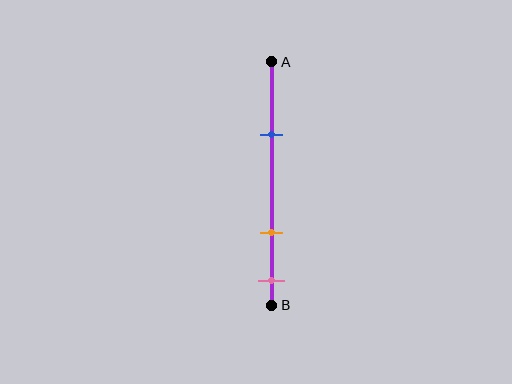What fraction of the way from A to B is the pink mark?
The pink mark is approximately 90% (0.9) of the way from A to B.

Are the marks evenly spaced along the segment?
No, the marks are not evenly spaced.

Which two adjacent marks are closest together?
The orange and pink marks are the closest adjacent pair.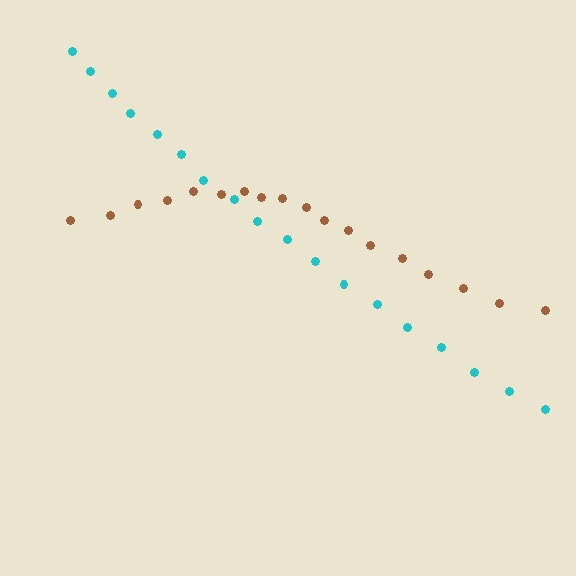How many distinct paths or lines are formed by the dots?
There are 2 distinct paths.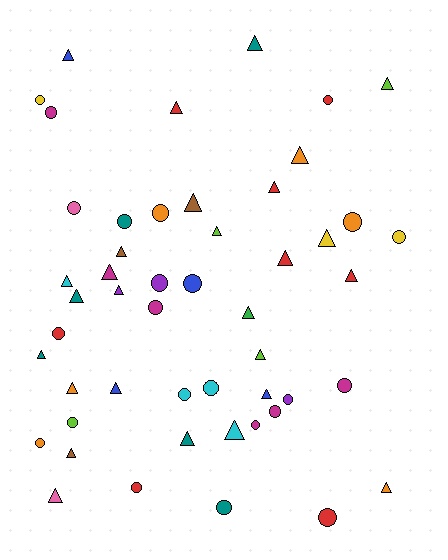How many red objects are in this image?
There are 8 red objects.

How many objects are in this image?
There are 50 objects.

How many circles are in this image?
There are 23 circles.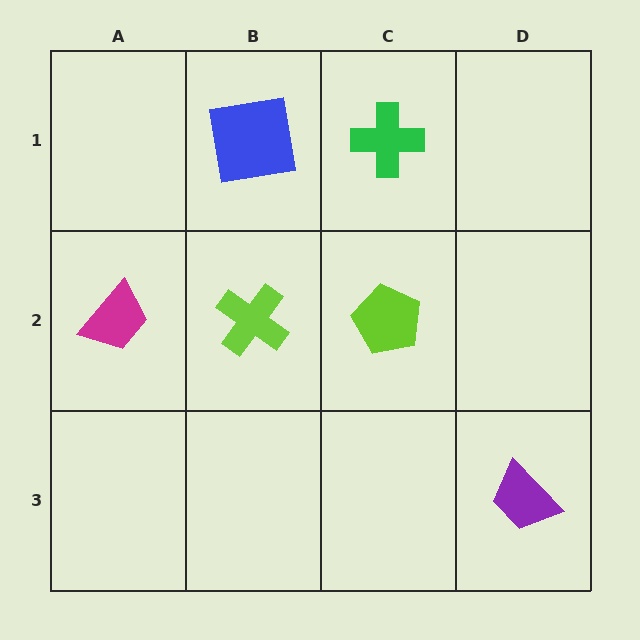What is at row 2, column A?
A magenta trapezoid.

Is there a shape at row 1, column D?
No, that cell is empty.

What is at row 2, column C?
A lime pentagon.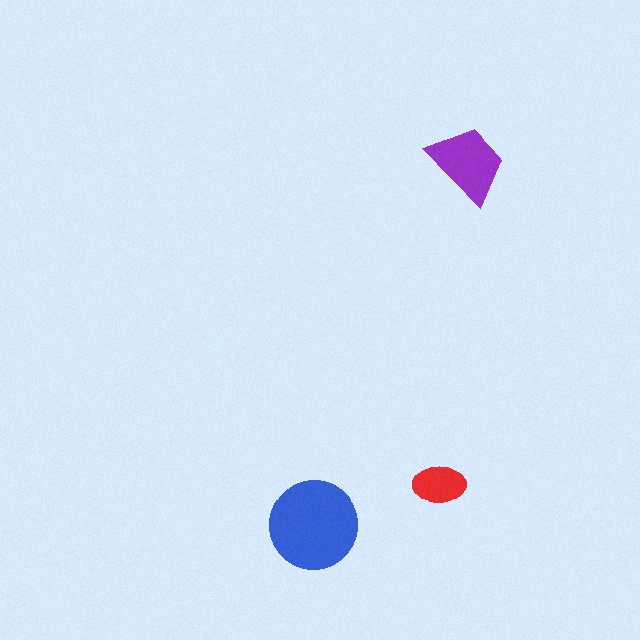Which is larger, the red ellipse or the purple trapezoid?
The purple trapezoid.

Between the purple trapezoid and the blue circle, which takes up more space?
The blue circle.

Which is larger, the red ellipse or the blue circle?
The blue circle.